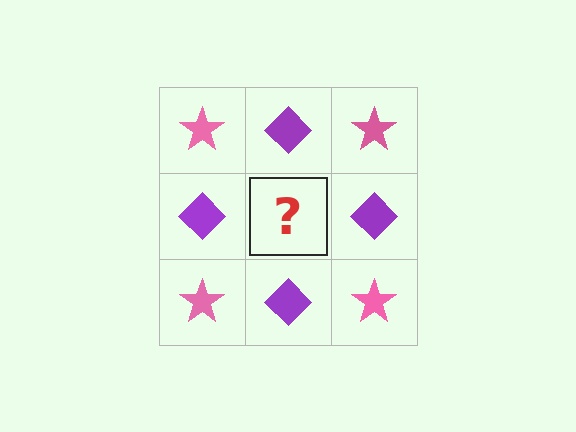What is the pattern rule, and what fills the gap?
The rule is that it alternates pink star and purple diamond in a checkerboard pattern. The gap should be filled with a pink star.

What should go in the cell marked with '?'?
The missing cell should contain a pink star.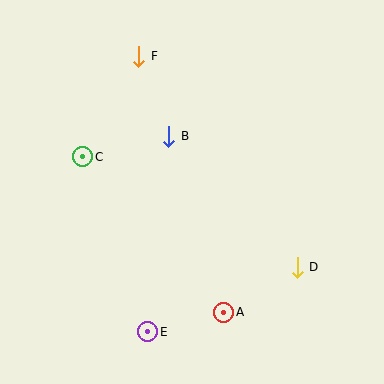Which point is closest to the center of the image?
Point B at (169, 136) is closest to the center.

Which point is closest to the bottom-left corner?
Point E is closest to the bottom-left corner.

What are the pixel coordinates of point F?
Point F is at (139, 56).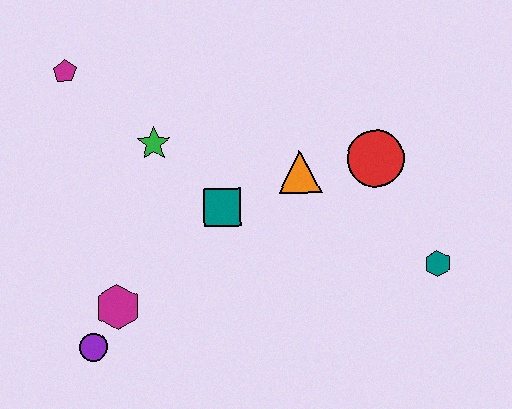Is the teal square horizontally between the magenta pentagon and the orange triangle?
Yes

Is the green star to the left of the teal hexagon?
Yes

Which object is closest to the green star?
The teal square is closest to the green star.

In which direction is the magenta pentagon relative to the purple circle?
The magenta pentagon is above the purple circle.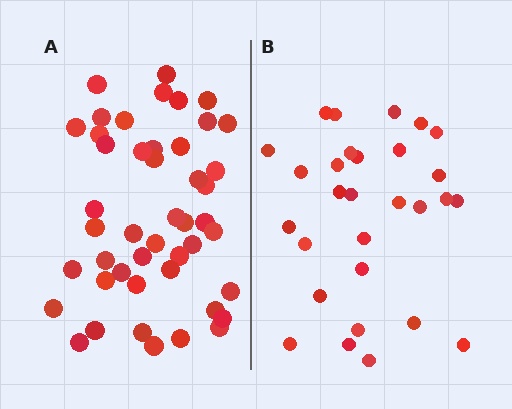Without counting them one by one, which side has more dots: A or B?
Region A (the left region) has more dots.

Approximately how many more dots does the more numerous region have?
Region A has approximately 15 more dots than region B.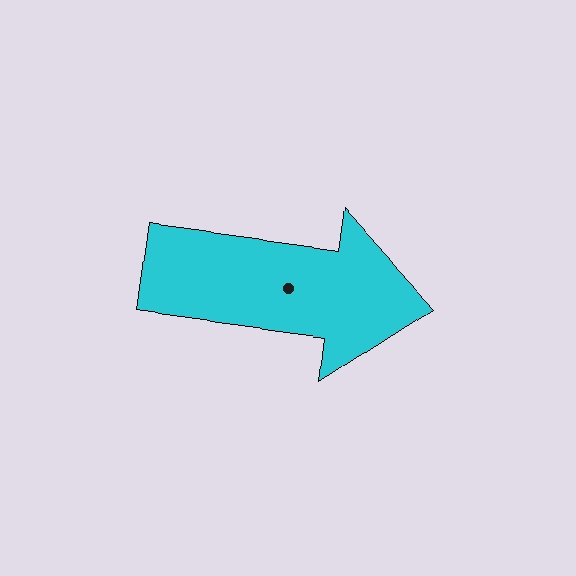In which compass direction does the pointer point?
East.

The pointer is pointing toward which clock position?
Roughly 3 o'clock.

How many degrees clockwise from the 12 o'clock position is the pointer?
Approximately 97 degrees.